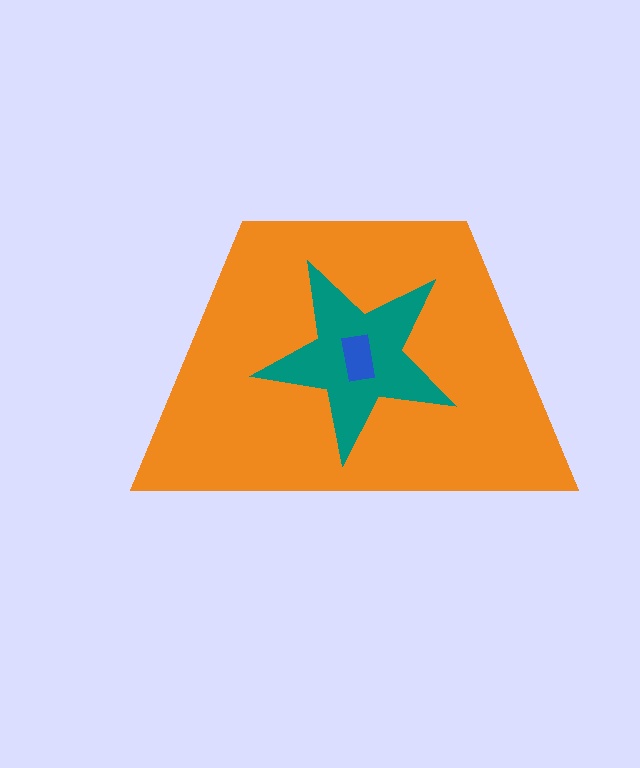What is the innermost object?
The blue rectangle.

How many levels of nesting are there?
3.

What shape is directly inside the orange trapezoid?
The teal star.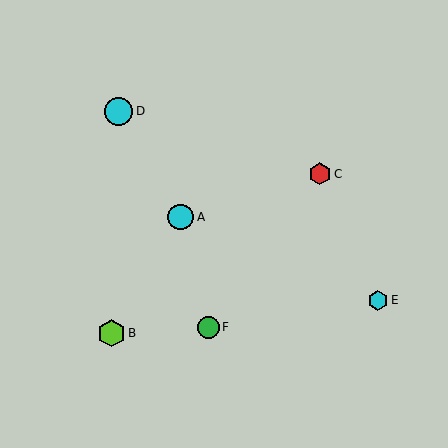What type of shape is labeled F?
Shape F is a green circle.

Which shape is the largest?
The cyan circle (labeled D) is the largest.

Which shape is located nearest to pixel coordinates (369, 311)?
The cyan hexagon (labeled E) at (378, 300) is nearest to that location.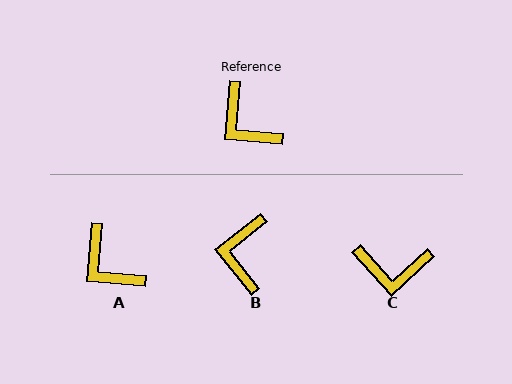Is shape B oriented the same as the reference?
No, it is off by about 47 degrees.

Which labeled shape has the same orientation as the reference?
A.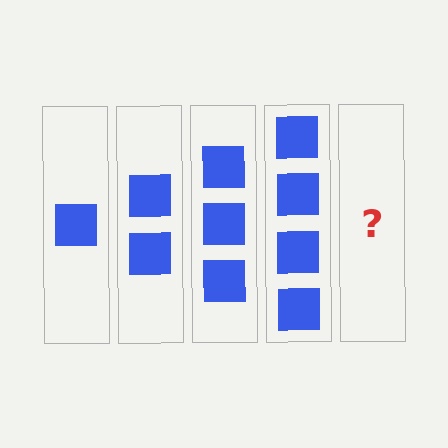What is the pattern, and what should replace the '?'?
The pattern is that each step adds one more square. The '?' should be 5 squares.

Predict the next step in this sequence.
The next step is 5 squares.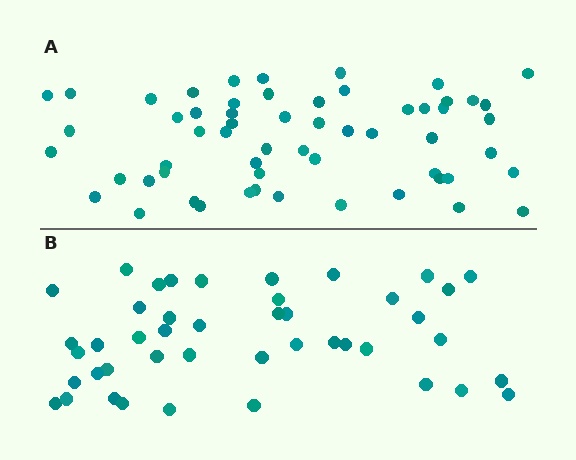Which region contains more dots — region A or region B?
Region A (the top region) has more dots.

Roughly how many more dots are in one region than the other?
Region A has approximately 15 more dots than region B.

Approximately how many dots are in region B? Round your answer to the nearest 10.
About 40 dots. (The exact count is 44, which rounds to 40.)